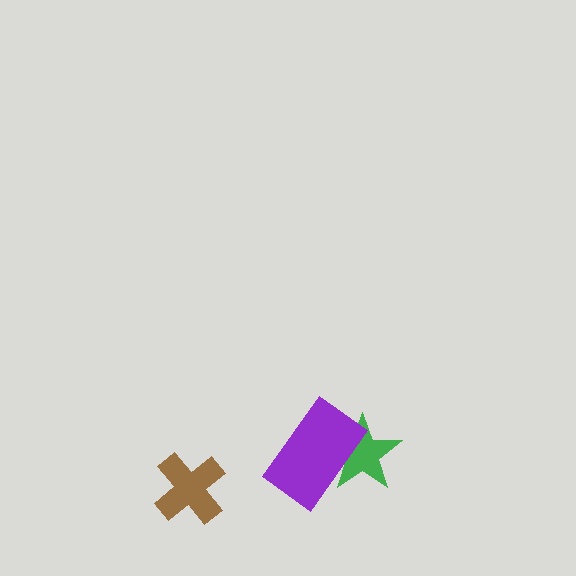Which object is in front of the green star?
The purple rectangle is in front of the green star.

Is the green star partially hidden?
Yes, it is partially covered by another shape.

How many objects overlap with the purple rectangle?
1 object overlaps with the purple rectangle.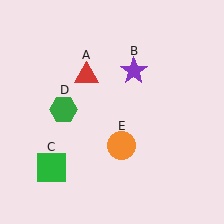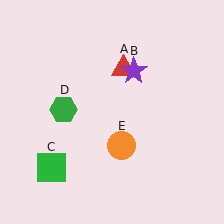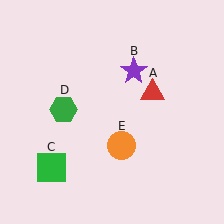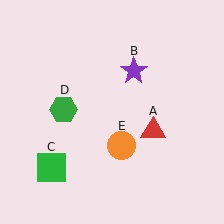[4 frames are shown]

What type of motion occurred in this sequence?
The red triangle (object A) rotated clockwise around the center of the scene.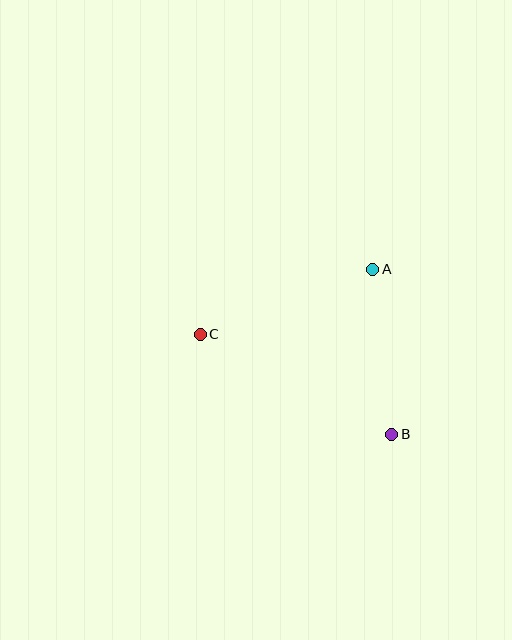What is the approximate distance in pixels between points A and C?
The distance between A and C is approximately 184 pixels.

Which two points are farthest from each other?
Points B and C are farthest from each other.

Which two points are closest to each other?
Points A and B are closest to each other.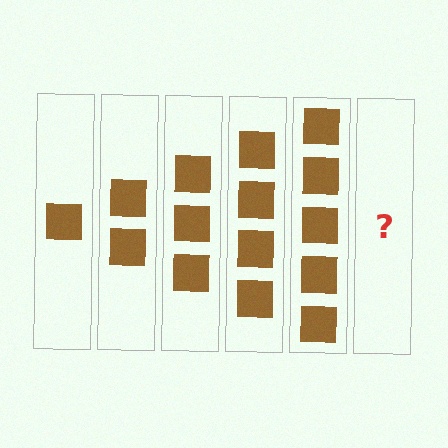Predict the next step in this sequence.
The next step is 6 squares.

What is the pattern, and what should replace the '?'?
The pattern is that each step adds one more square. The '?' should be 6 squares.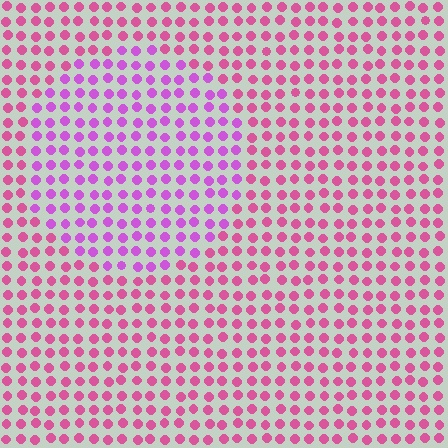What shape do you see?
I see a circle.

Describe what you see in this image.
The image is filled with small pink elements in a uniform arrangement. A circle-shaped region is visible where the elements are tinted to a slightly different hue, forming a subtle color boundary.